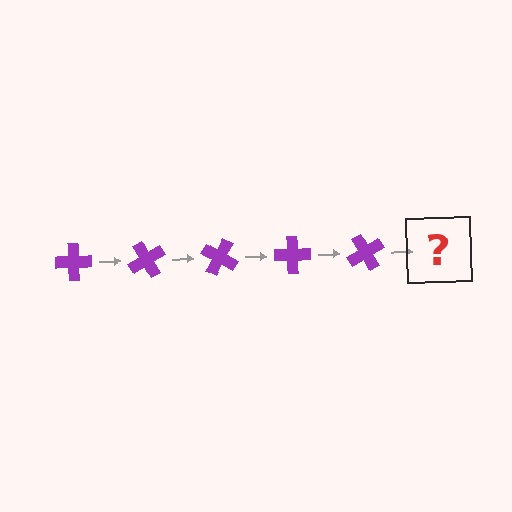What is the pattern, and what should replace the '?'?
The pattern is that the cross rotates 60 degrees each step. The '?' should be a purple cross rotated 300 degrees.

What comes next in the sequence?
The next element should be a purple cross rotated 300 degrees.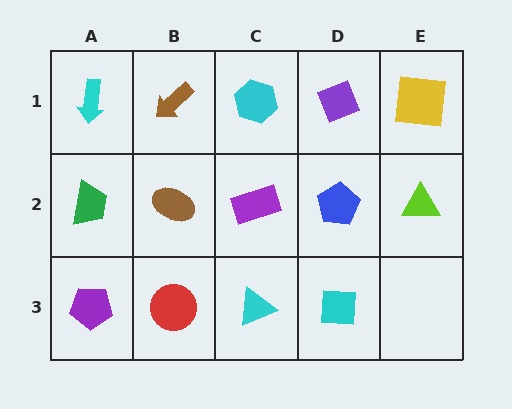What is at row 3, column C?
A cyan triangle.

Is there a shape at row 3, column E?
No, that cell is empty.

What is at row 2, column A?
A green trapezoid.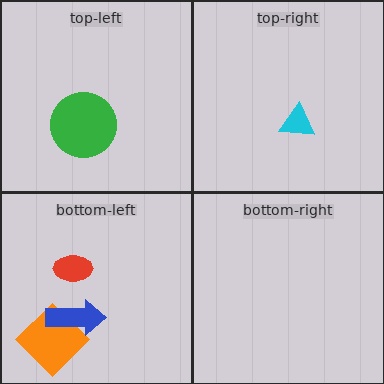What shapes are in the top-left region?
The green circle.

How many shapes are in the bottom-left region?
3.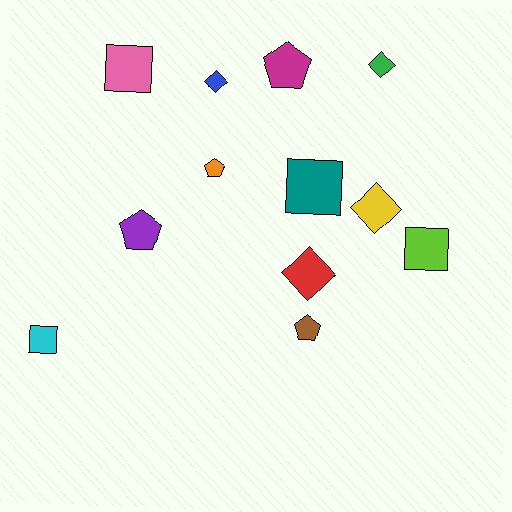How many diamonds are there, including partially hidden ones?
There are 4 diamonds.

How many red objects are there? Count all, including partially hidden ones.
There is 1 red object.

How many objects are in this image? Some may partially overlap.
There are 12 objects.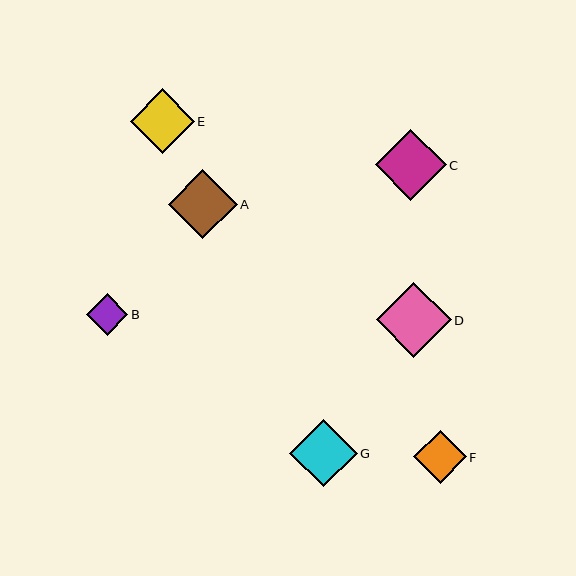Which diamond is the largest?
Diamond D is the largest with a size of approximately 75 pixels.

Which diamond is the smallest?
Diamond B is the smallest with a size of approximately 41 pixels.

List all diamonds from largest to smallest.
From largest to smallest: D, C, A, G, E, F, B.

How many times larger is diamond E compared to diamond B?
Diamond E is approximately 1.6 times the size of diamond B.